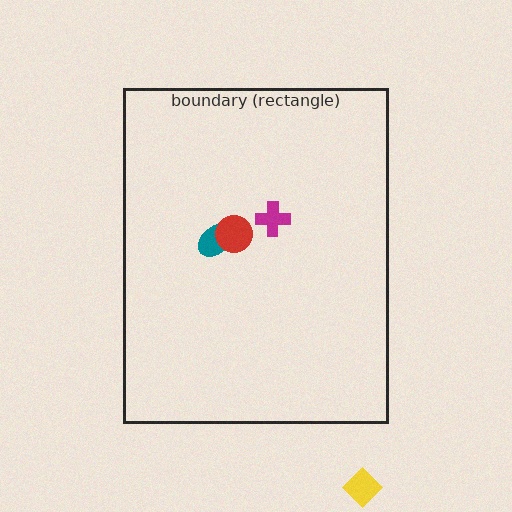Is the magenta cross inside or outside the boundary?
Inside.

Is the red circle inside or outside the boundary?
Inside.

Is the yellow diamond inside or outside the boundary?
Outside.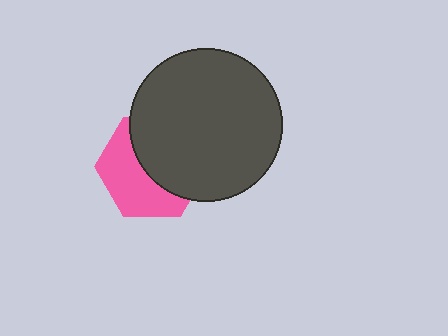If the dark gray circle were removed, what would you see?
You would see the complete pink hexagon.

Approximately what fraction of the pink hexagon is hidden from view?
Roughly 52% of the pink hexagon is hidden behind the dark gray circle.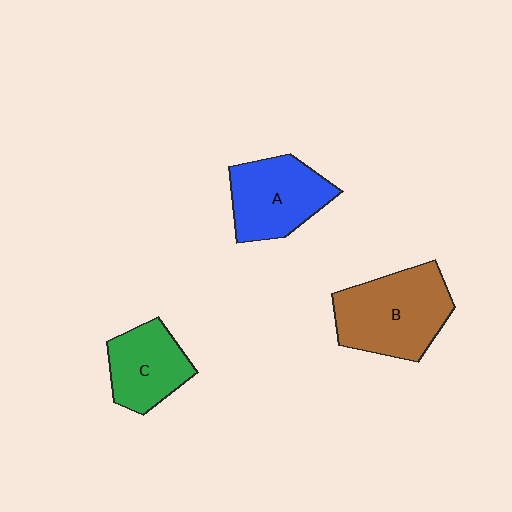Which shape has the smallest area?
Shape C (green).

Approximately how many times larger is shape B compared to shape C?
Approximately 1.5 times.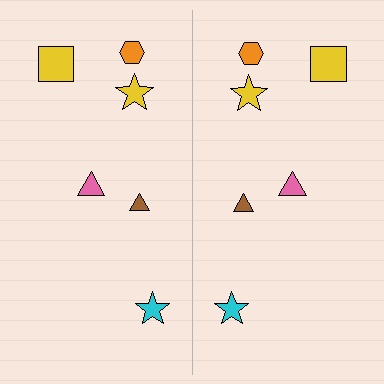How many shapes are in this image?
There are 12 shapes in this image.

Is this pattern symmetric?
Yes, this pattern has bilateral (reflection) symmetry.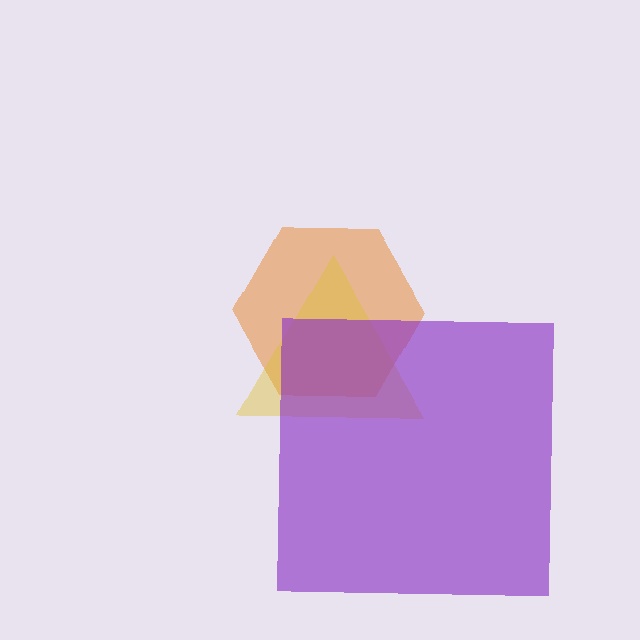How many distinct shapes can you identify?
There are 3 distinct shapes: an orange hexagon, a yellow triangle, a purple square.